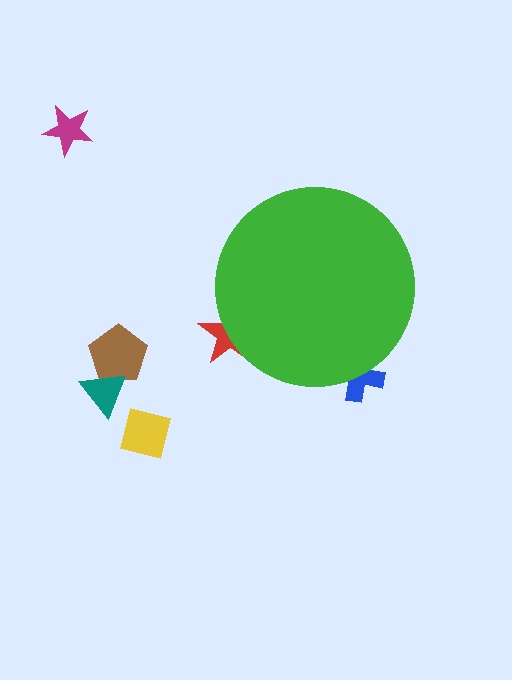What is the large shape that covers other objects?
A green circle.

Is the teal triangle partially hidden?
No, the teal triangle is fully visible.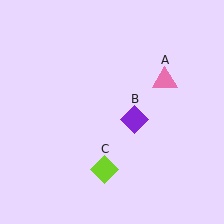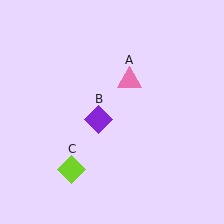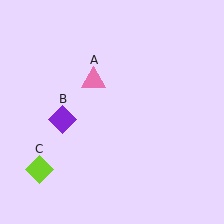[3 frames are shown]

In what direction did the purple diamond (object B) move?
The purple diamond (object B) moved left.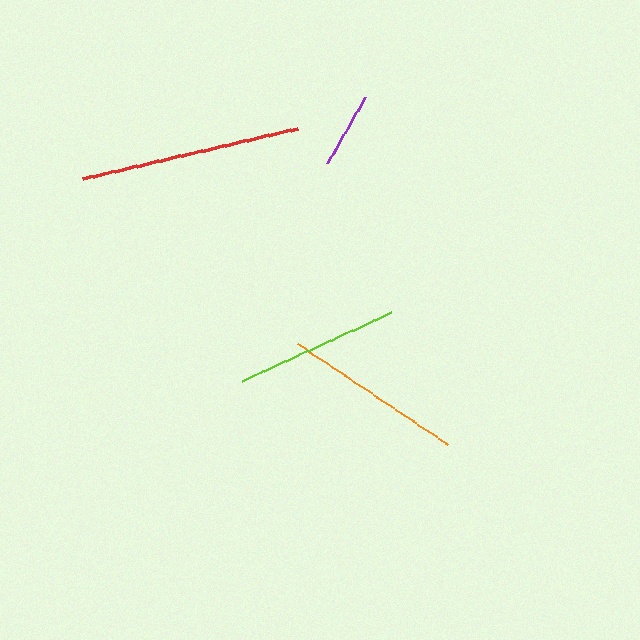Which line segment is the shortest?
The purple line is the shortest at approximately 76 pixels.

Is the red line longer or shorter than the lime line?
The red line is longer than the lime line.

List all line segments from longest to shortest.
From longest to shortest: red, orange, lime, purple.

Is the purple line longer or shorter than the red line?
The red line is longer than the purple line.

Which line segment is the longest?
The red line is the longest at approximately 220 pixels.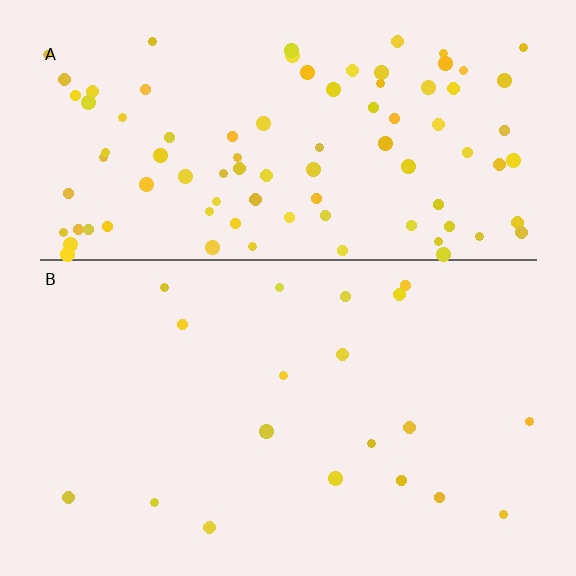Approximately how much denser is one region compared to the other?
Approximately 4.7× — region A over region B.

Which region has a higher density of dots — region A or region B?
A (the top).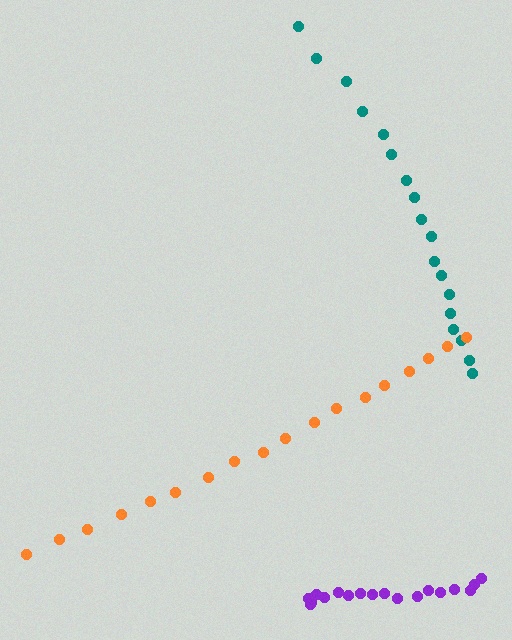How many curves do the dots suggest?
There are 3 distinct paths.